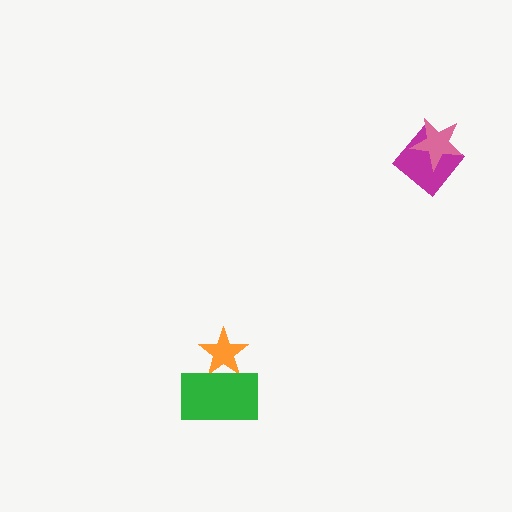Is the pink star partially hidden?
No, no other shape covers it.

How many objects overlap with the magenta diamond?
1 object overlaps with the magenta diamond.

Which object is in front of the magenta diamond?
The pink star is in front of the magenta diamond.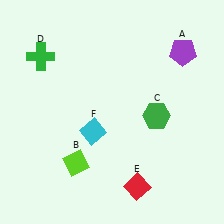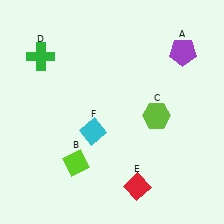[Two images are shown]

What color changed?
The hexagon (C) changed from green in Image 1 to lime in Image 2.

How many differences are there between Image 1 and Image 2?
There is 1 difference between the two images.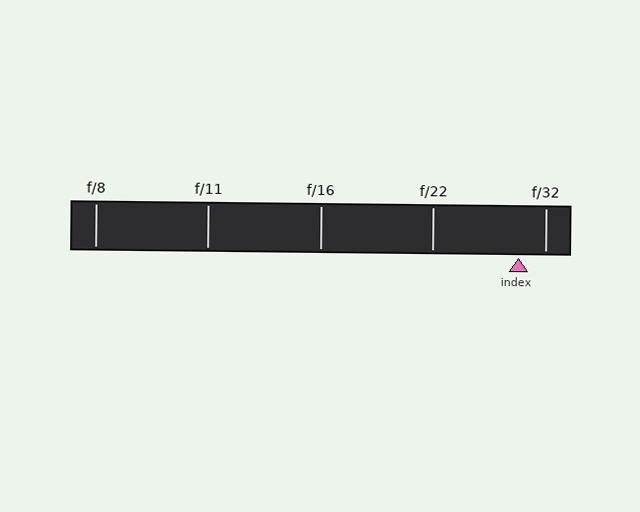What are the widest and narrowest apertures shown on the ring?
The widest aperture shown is f/8 and the narrowest is f/32.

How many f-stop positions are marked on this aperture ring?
There are 5 f-stop positions marked.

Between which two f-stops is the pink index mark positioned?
The index mark is between f/22 and f/32.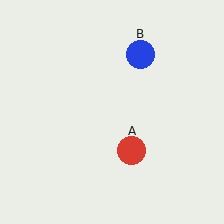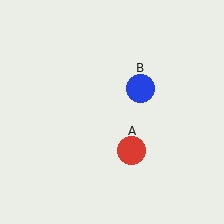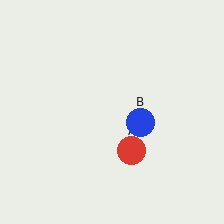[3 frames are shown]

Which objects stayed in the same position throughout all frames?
Red circle (object A) remained stationary.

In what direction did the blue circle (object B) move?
The blue circle (object B) moved down.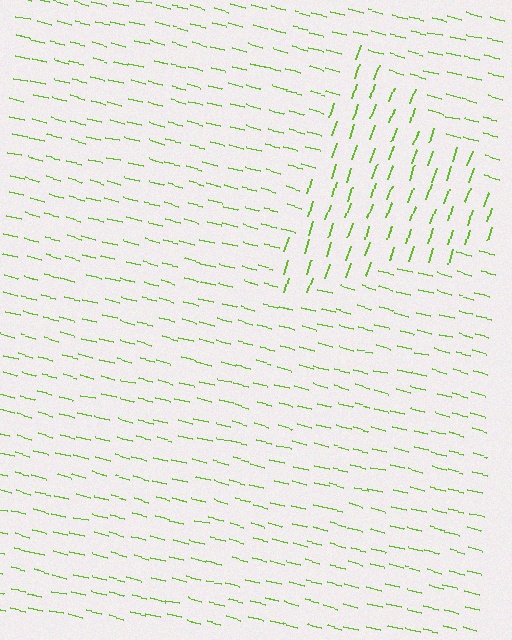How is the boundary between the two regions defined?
The boundary is defined purely by a change in line orientation (approximately 86 degrees difference). All lines are the same color and thickness.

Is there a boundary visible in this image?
Yes, there is a texture boundary formed by a change in line orientation.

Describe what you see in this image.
The image is filled with small lime line segments. A triangle region in the image has lines oriented differently from the surrounding lines, creating a visible texture boundary.